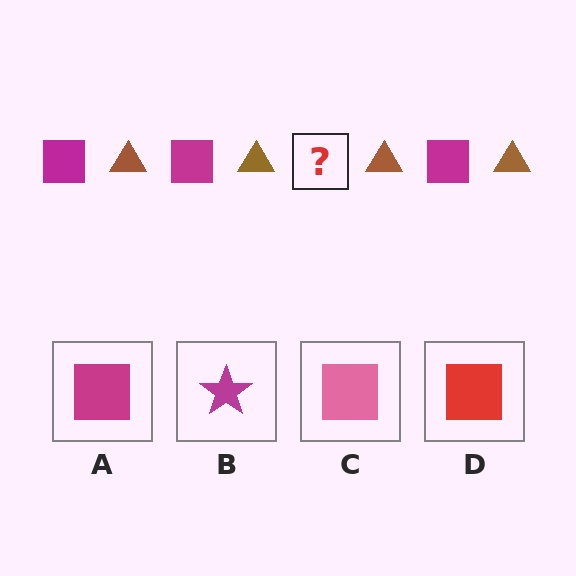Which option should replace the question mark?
Option A.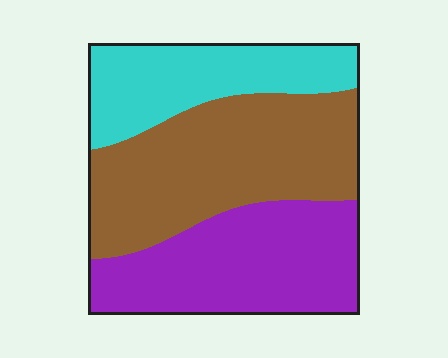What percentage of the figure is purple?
Purple covers 34% of the figure.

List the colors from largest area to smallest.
From largest to smallest: brown, purple, cyan.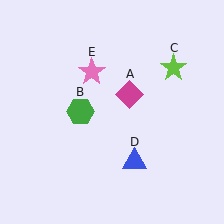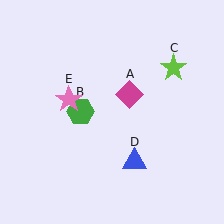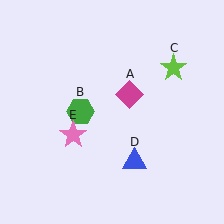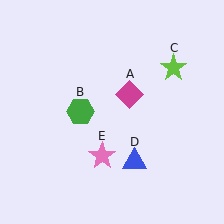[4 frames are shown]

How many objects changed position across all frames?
1 object changed position: pink star (object E).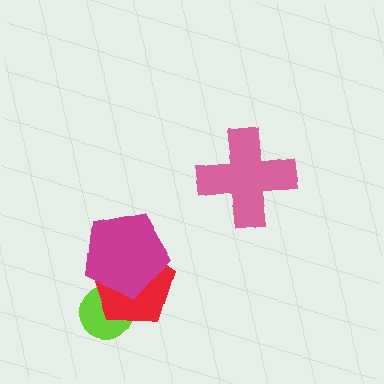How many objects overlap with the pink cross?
0 objects overlap with the pink cross.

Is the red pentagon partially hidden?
Yes, it is partially covered by another shape.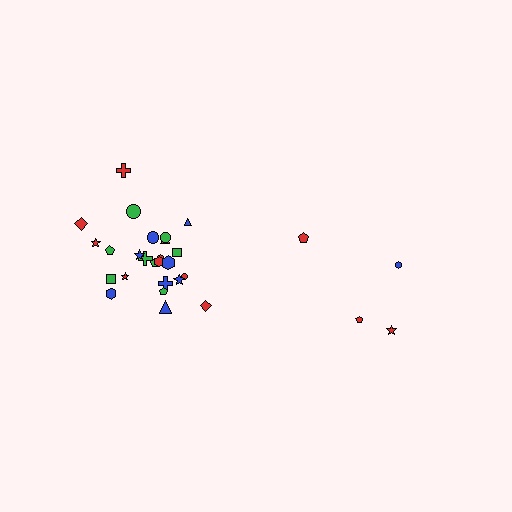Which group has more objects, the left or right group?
The left group.